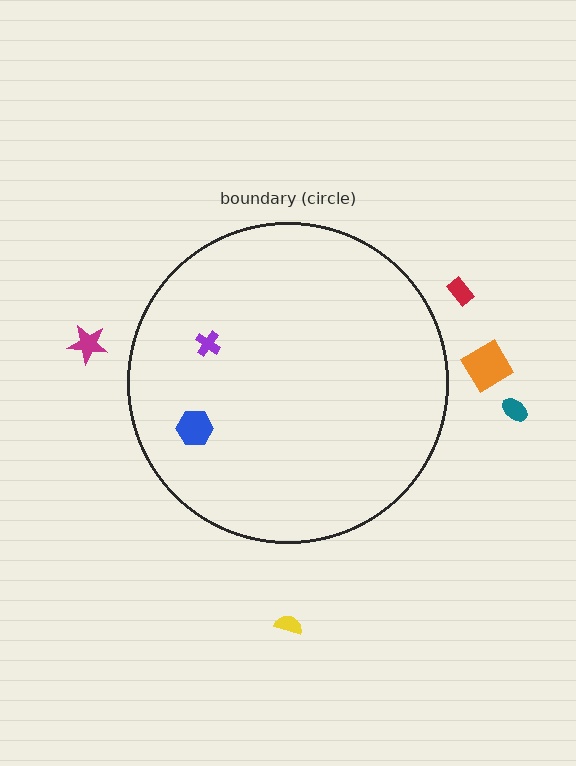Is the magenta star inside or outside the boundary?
Outside.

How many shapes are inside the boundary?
2 inside, 5 outside.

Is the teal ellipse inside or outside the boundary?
Outside.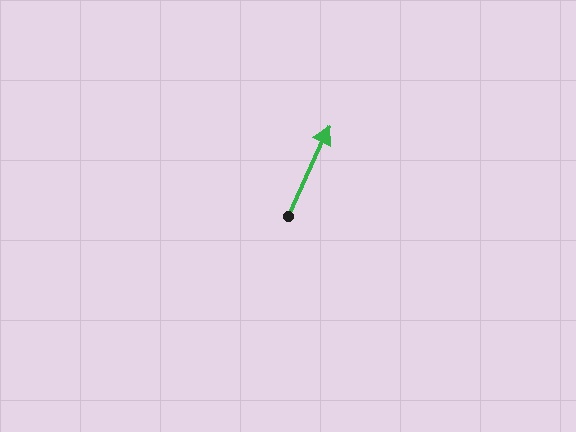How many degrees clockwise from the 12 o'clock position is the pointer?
Approximately 25 degrees.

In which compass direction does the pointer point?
Northeast.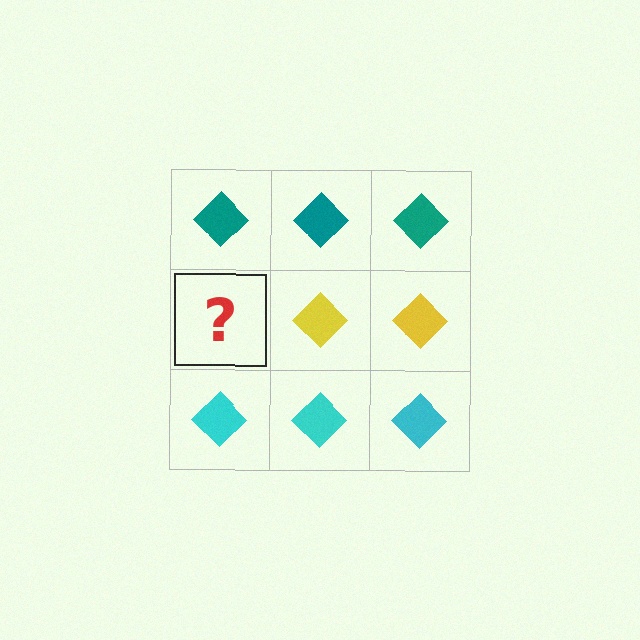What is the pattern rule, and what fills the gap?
The rule is that each row has a consistent color. The gap should be filled with a yellow diamond.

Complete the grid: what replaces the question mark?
The question mark should be replaced with a yellow diamond.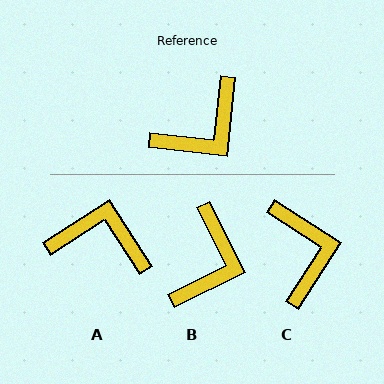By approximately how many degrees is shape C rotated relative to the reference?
Approximately 63 degrees counter-clockwise.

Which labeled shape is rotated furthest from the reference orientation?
A, about 129 degrees away.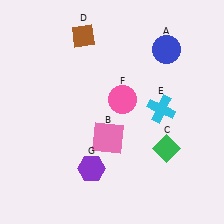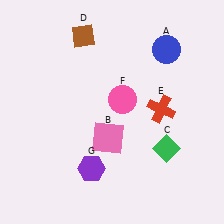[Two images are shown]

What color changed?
The cross (E) changed from cyan in Image 1 to red in Image 2.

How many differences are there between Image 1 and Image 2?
There is 1 difference between the two images.